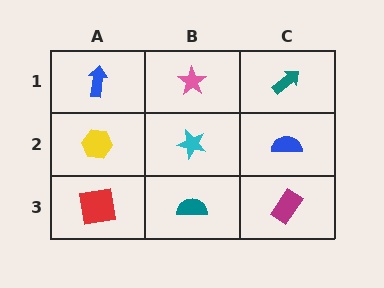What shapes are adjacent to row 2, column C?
A teal arrow (row 1, column C), a magenta rectangle (row 3, column C), a cyan star (row 2, column B).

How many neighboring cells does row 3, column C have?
2.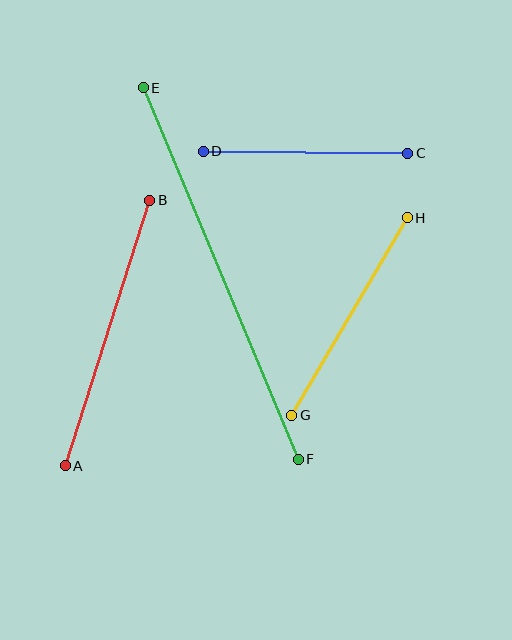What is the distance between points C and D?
The distance is approximately 204 pixels.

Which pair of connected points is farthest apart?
Points E and F are farthest apart.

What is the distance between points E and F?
The distance is approximately 402 pixels.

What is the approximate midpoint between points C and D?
The midpoint is at approximately (305, 152) pixels.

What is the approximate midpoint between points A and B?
The midpoint is at approximately (108, 333) pixels.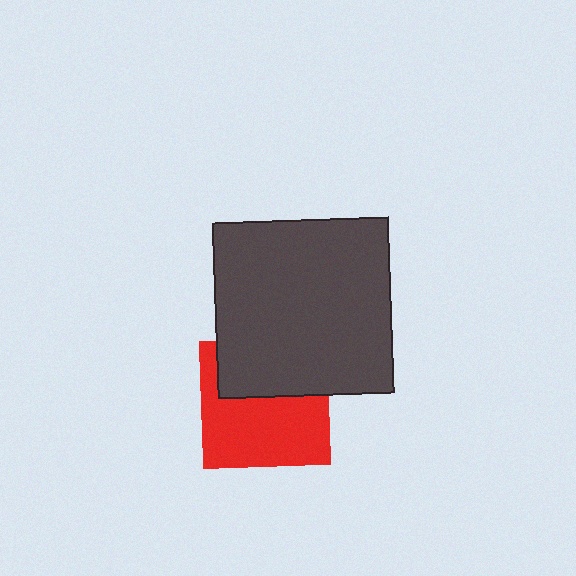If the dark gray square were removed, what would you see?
You would see the complete red square.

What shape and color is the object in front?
The object in front is a dark gray square.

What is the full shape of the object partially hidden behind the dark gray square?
The partially hidden object is a red square.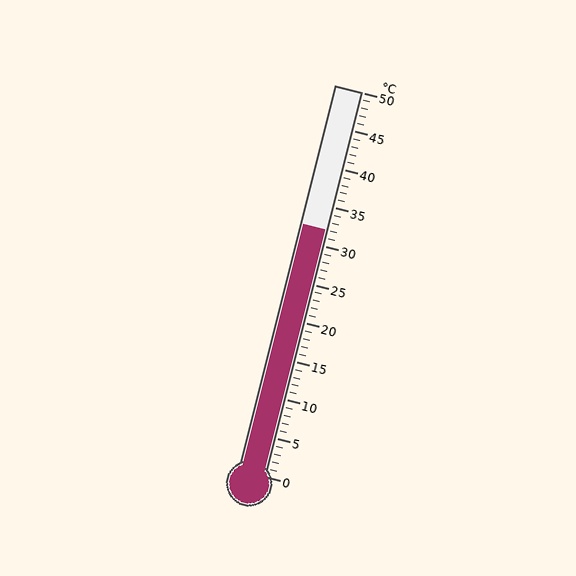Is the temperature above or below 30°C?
The temperature is above 30°C.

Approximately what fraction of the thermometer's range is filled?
The thermometer is filled to approximately 65% of its range.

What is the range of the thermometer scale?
The thermometer scale ranges from 0°C to 50°C.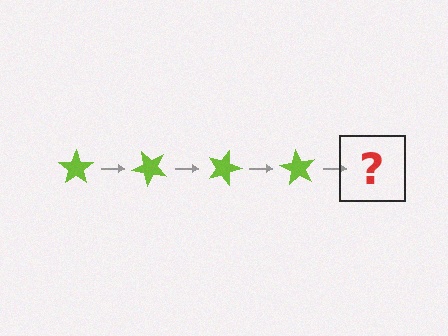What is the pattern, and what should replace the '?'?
The pattern is that the star rotates 45 degrees each step. The '?' should be a lime star rotated 180 degrees.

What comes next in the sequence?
The next element should be a lime star rotated 180 degrees.